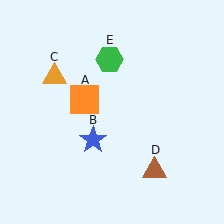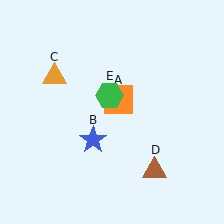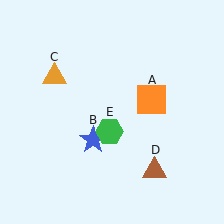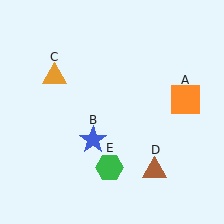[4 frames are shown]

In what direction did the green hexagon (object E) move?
The green hexagon (object E) moved down.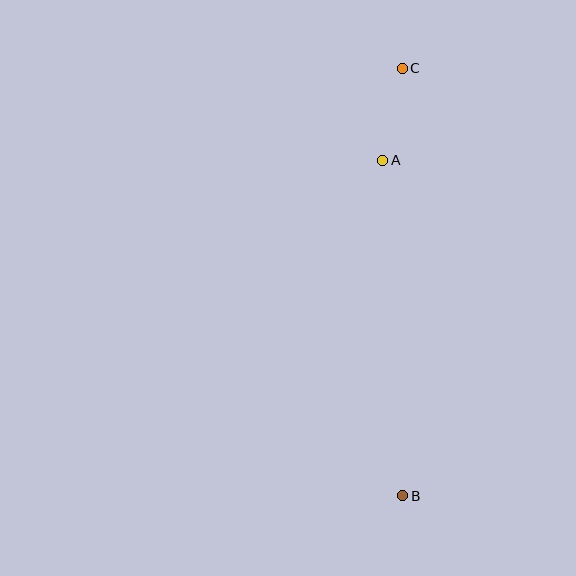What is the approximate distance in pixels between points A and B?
The distance between A and B is approximately 336 pixels.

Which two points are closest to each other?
Points A and C are closest to each other.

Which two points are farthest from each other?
Points B and C are farthest from each other.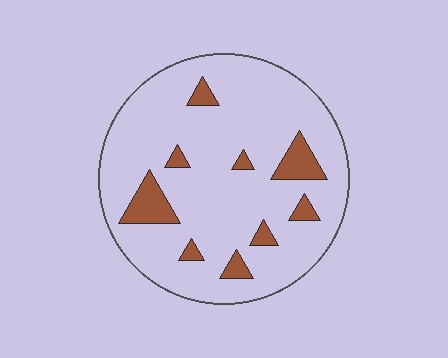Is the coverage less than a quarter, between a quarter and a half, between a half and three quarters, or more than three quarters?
Less than a quarter.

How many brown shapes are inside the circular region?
9.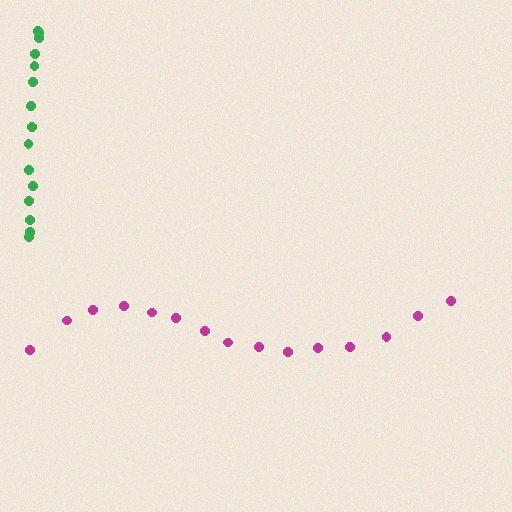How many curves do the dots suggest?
There are 2 distinct paths.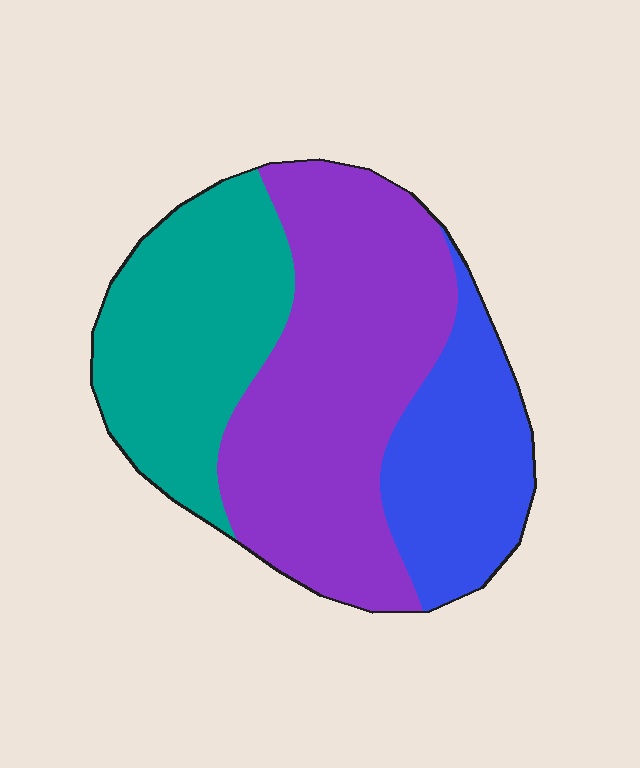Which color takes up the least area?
Blue, at roughly 20%.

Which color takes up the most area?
Purple, at roughly 45%.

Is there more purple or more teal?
Purple.